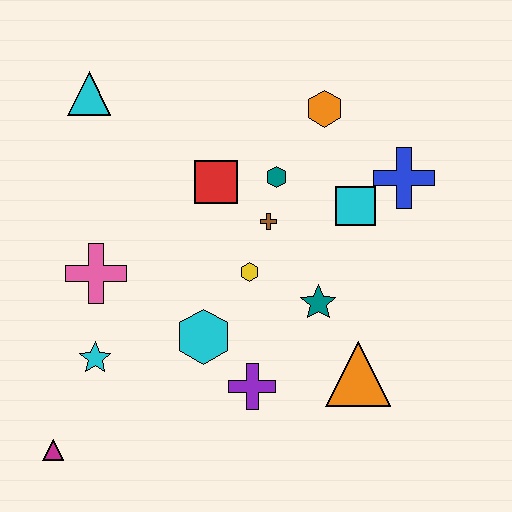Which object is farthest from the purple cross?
The cyan triangle is farthest from the purple cross.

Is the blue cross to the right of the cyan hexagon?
Yes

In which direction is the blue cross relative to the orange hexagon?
The blue cross is to the right of the orange hexagon.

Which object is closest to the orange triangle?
The teal star is closest to the orange triangle.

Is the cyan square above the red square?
No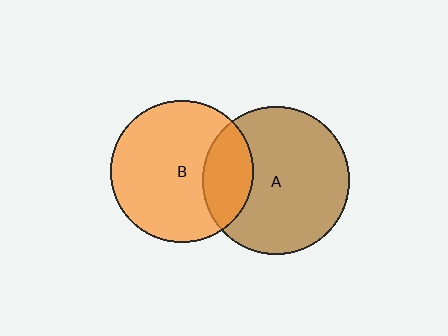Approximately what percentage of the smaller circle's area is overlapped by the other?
Approximately 25%.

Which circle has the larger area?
Circle A (brown).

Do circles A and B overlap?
Yes.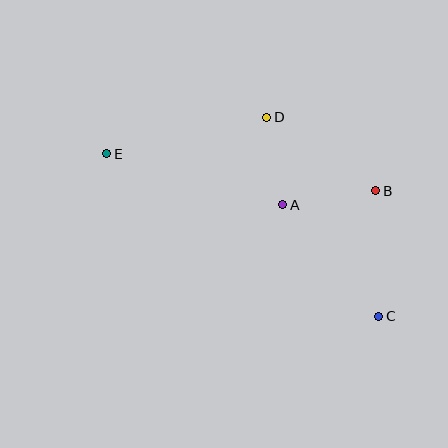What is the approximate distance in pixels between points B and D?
The distance between B and D is approximately 131 pixels.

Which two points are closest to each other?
Points A and D are closest to each other.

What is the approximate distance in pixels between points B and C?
The distance between B and C is approximately 126 pixels.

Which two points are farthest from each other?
Points C and E are farthest from each other.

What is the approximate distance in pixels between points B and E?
The distance between B and E is approximately 272 pixels.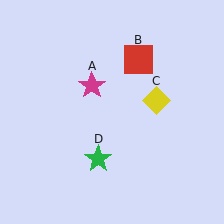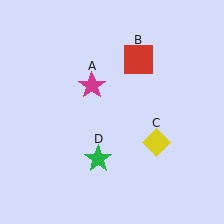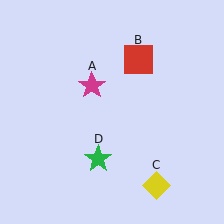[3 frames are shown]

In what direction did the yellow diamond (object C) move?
The yellow diamond (object C) moved down.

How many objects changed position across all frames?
1 object changed position: yellow diamond (object C).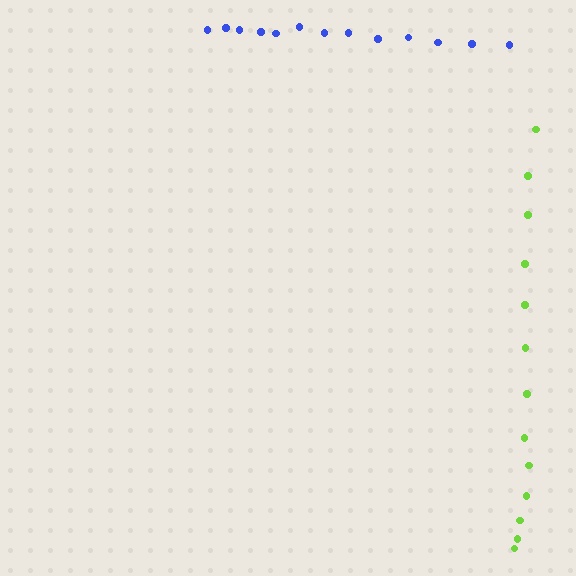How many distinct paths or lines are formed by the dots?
There are 2 distinct paths.